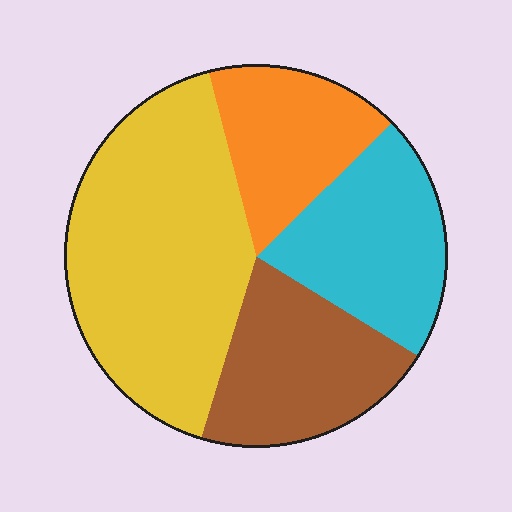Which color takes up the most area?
Yellow, at roughly 40%.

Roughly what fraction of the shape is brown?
Brown takes up about one fifth (1/5) of the shape.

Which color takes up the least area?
Orange, at roughly 15%.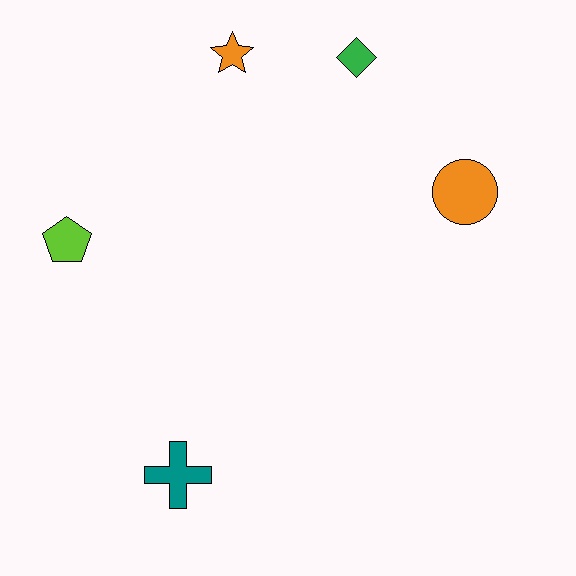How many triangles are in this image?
There are no triangles.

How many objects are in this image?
There are 5 objects.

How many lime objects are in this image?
There is 1 lime object.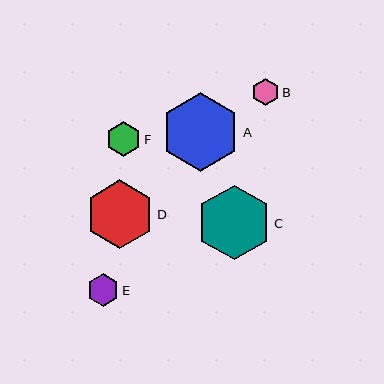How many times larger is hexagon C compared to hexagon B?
Hexagon C is approximately 2.7 times the size of hexagon B.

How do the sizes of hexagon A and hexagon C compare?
Hexagon A and hexagon C are approximately the same size.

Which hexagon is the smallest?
Hexagon B is the smallest with a size of approximately 27 pixels.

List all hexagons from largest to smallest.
From largest to smallest: A, C, D, F, E, B.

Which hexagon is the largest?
Hexagon A is the largest with a size of approximately 78 pixels.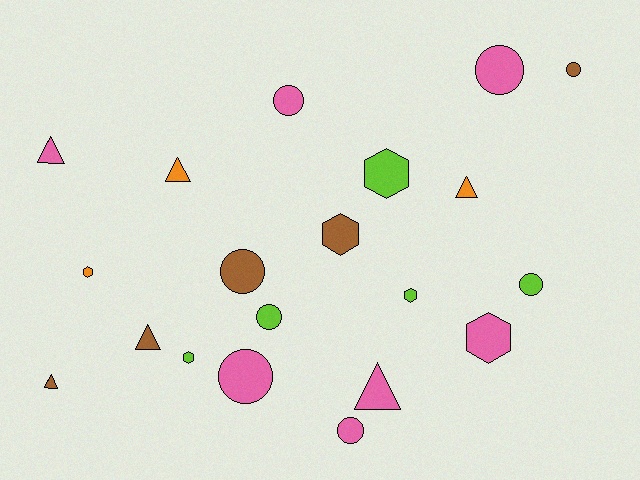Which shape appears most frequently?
Circle, with 8 objects.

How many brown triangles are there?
There are 2 brown triangles.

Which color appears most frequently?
Pink, with 7 objects.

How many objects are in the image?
There are 20 objects.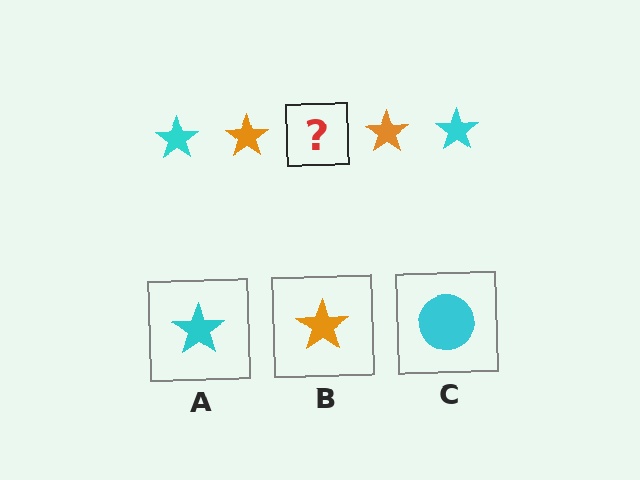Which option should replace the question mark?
Option A.